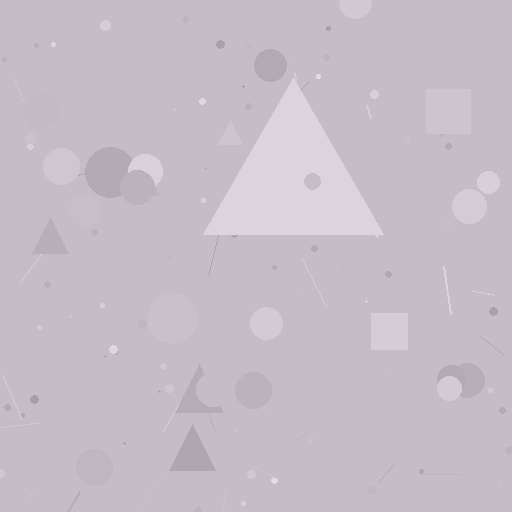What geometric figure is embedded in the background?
A triangle is embedded in the background.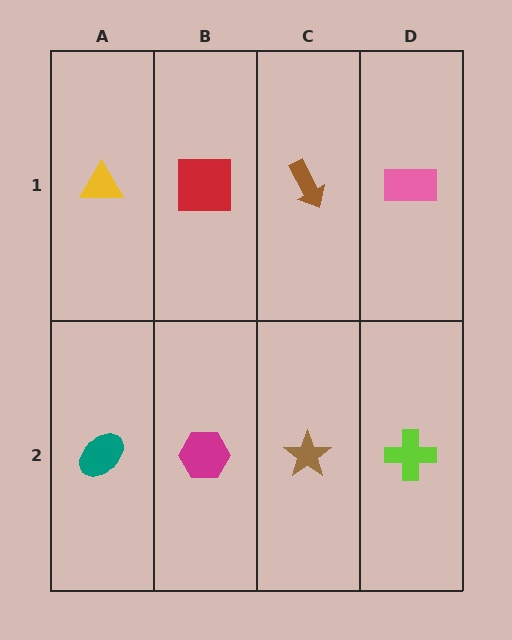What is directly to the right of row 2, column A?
A magenta hexagon.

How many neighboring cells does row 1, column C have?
3.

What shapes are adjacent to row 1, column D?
A lime cross (row 2, column D), a brown arrow (row 1, column C).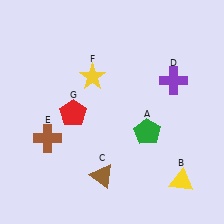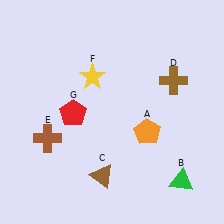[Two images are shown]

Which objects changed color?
A changed from green to orange. B changed from yellow to green. D changed from purple to brown.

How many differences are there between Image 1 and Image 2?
There are 3 differences between the two images.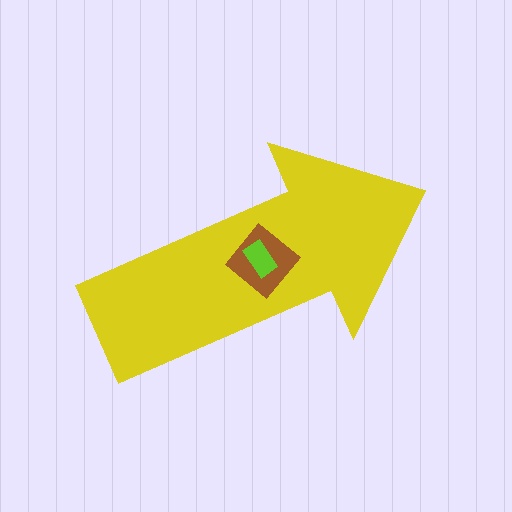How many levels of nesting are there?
3.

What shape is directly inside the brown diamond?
The lime rectangle.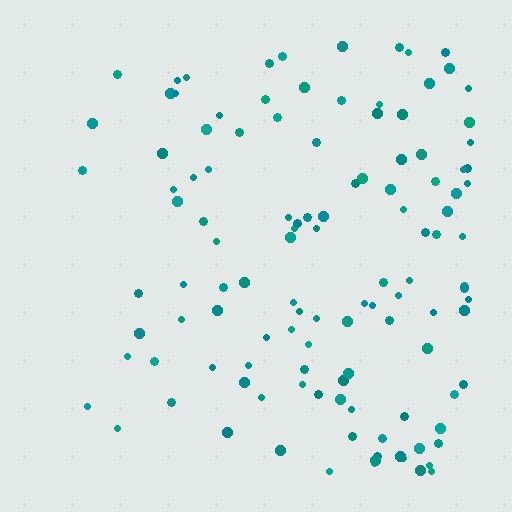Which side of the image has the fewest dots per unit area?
The left.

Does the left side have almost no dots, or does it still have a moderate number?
Still a moderate number, just noticeably fewer than the right.